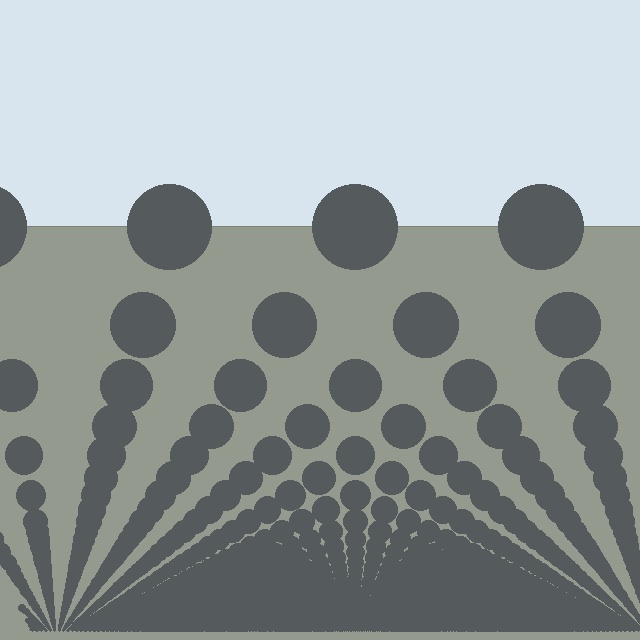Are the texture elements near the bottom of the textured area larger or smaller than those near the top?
Smaller. The gradient is inverted — elements near the bottom are smaller and denser.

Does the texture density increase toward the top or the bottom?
Density increases toward the bottom.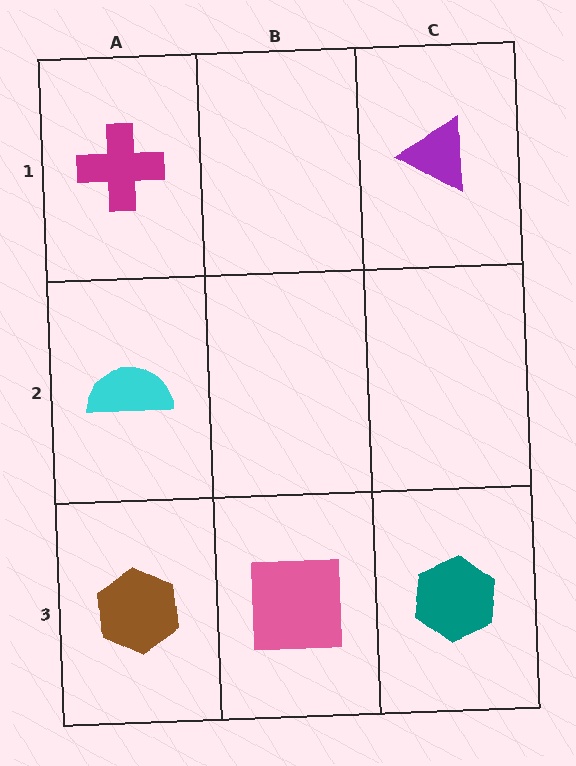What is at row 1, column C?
A purple triangle.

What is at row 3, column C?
A teal hexagon.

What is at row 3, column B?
A pink square.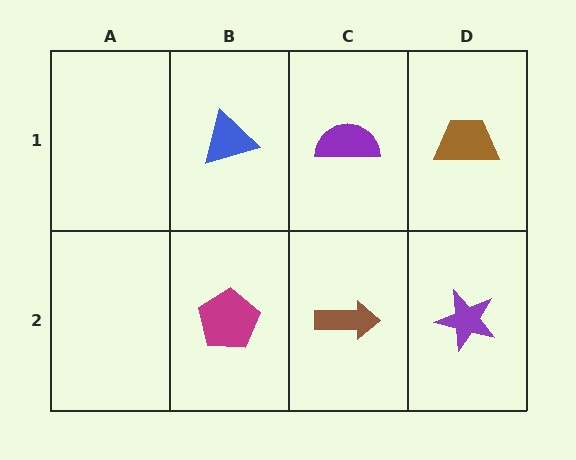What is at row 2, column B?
A magenta pentagon.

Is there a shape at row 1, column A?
No, that cell is empty.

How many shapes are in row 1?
3 shapes.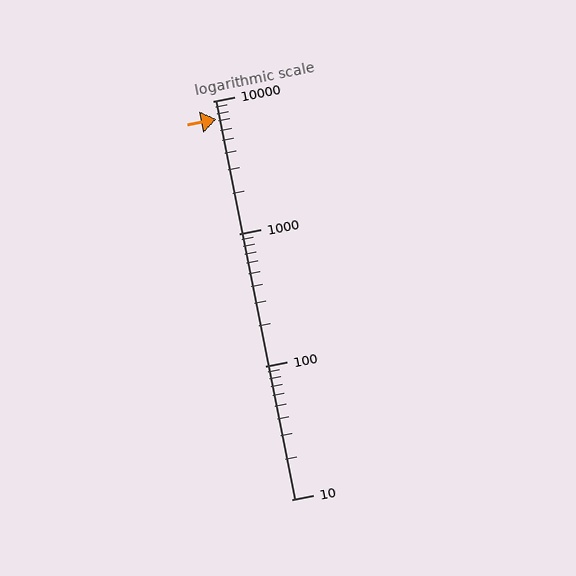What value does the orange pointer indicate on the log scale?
The pointer indicates approximately 7300.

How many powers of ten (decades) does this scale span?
The scale spans 3 decades, from 10 to 10000.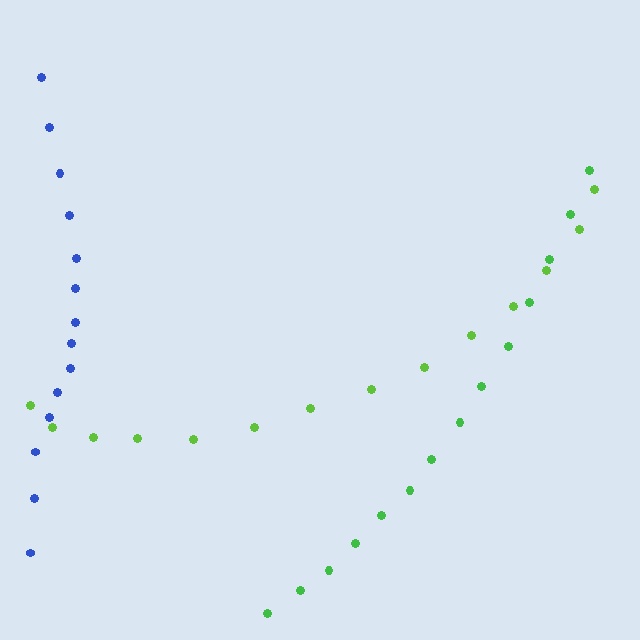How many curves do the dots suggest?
There are 3 distinct paths.